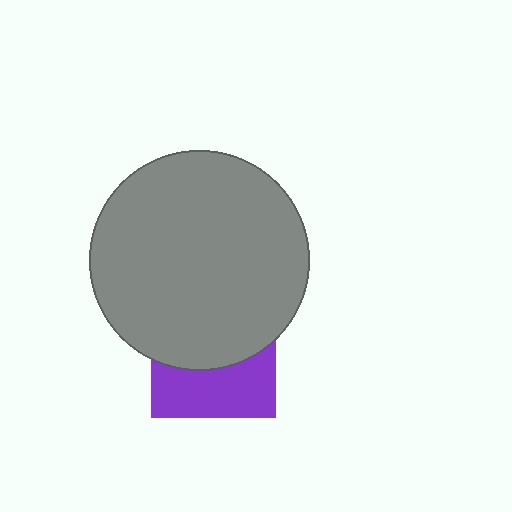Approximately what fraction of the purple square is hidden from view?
Roughly 57% of the purple square is hidden behind the gray circle.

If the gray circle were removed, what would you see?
You would see the complete purple square.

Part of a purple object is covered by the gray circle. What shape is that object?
It is a square.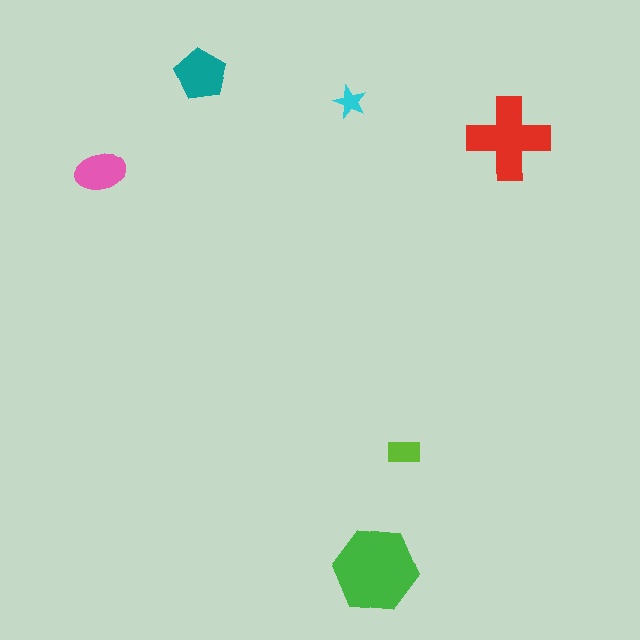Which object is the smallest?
The cyan star.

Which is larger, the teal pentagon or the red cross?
The red cross.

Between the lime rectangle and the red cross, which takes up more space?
The red cross.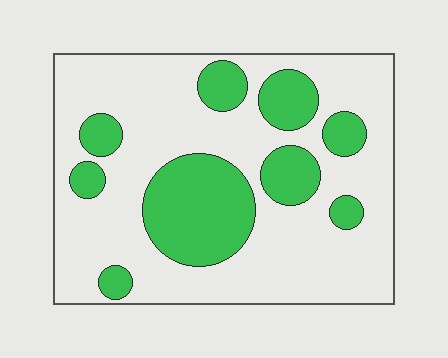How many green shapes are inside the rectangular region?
9.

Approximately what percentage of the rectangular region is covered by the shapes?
Approximately 30%.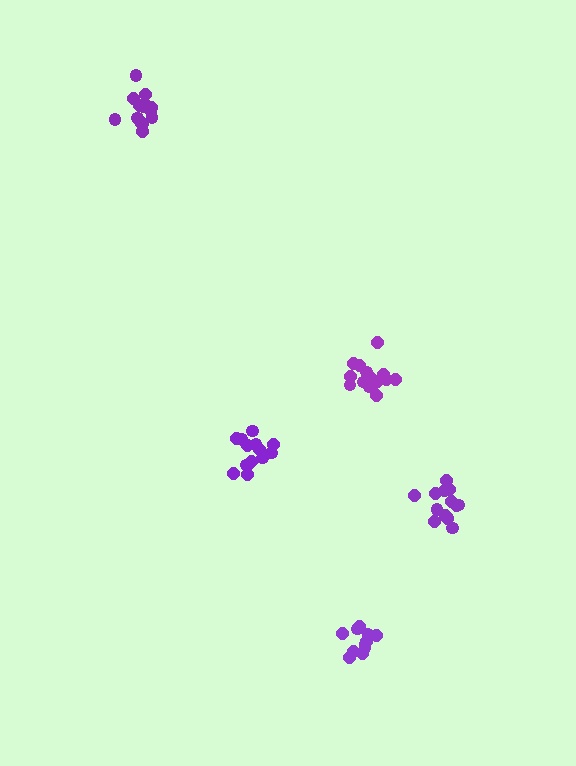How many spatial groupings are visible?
There are 5 spatial groupings.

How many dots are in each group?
Group 1: 15 dots, Group 2: 11 dots, Group 3: 14 dots, Group 4: 14 dots, Group 5: 14 dots (68 total).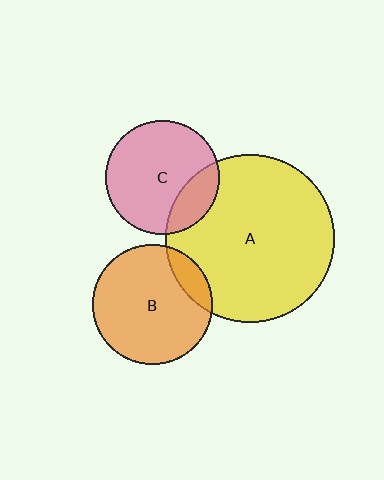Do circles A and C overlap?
Yes.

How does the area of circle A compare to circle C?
Approximately 2.2 times.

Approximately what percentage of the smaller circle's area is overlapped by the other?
Approximately 20%.